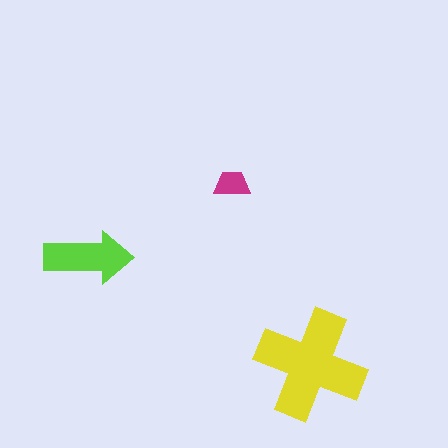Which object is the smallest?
The magenta trapezoid.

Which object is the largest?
The yellow cross.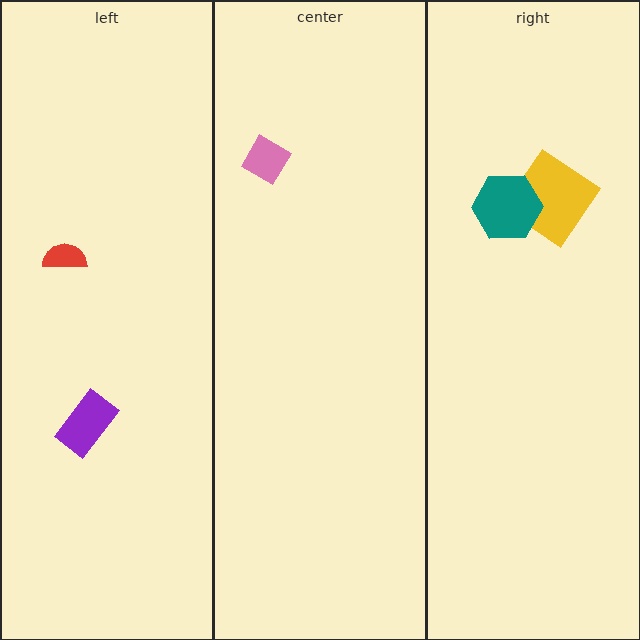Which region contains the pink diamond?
The center region.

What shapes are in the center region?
The pink diamond.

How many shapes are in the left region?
2.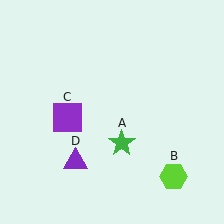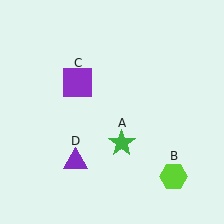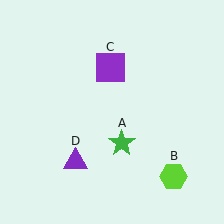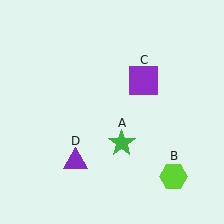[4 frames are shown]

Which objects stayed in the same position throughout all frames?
Green star (object A) and lime hexagon (object B) and purple triangle (object D) remained stationary.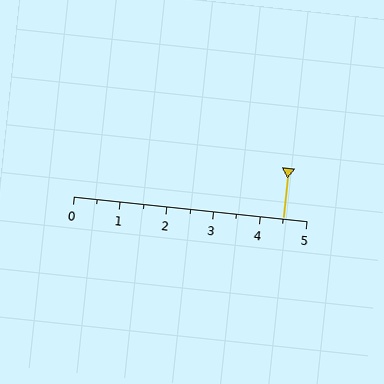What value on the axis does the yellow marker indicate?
The marker indicates approximately 4.5.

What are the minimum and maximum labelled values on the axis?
The axis runs from 0 to 5.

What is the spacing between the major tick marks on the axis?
The major ticks are spaced 1 apart.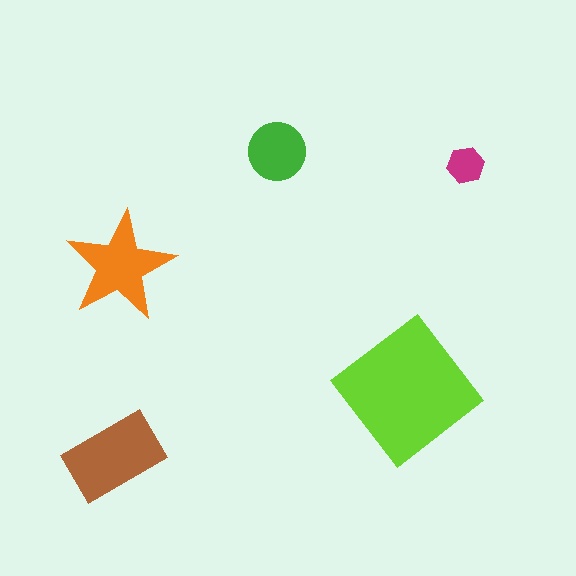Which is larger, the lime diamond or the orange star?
The lime diamond.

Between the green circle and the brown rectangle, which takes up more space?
The brown rectangle.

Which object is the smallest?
The magenta hexagon.